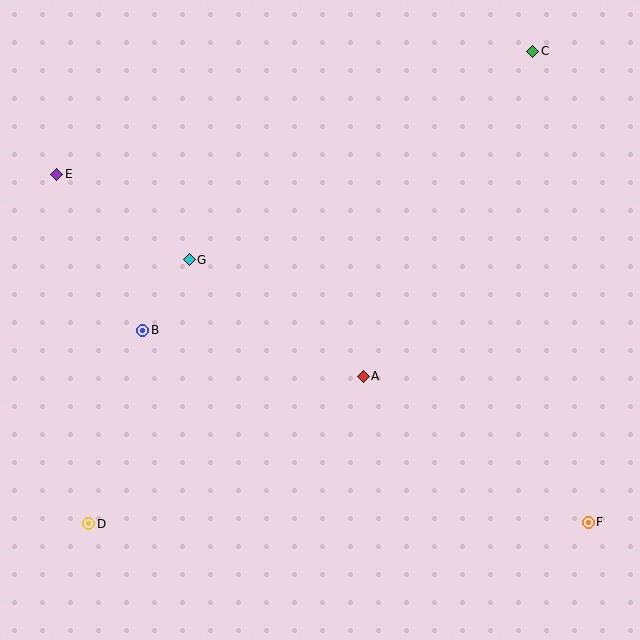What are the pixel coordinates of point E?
Point E is at (57, 174).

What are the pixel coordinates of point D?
Point D is at (89, 524).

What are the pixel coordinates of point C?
Point C is at (533, 51).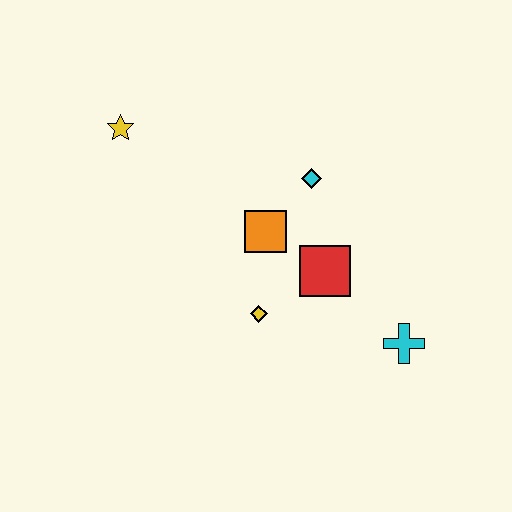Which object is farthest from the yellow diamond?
The yellow star is farthest from the yellow diamond.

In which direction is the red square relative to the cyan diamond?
The red square is below the cyan diamond.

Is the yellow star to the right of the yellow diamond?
No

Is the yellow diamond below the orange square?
Yes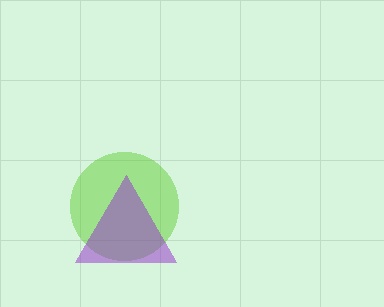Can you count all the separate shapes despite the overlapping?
Yes, there are 2 separate shapes.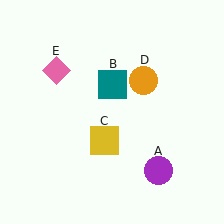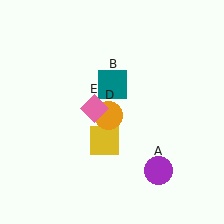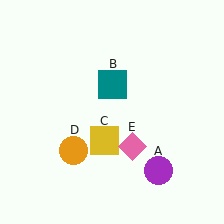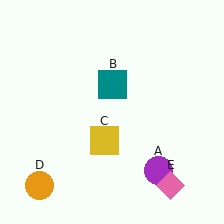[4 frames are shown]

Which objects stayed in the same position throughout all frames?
Purple circle (object A) and teal square (object B) and yellow square (object C) remained stationary.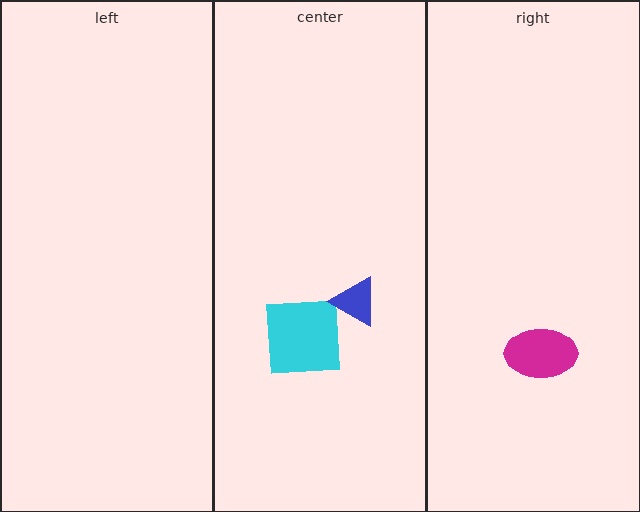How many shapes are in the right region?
1.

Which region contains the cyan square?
The center region.